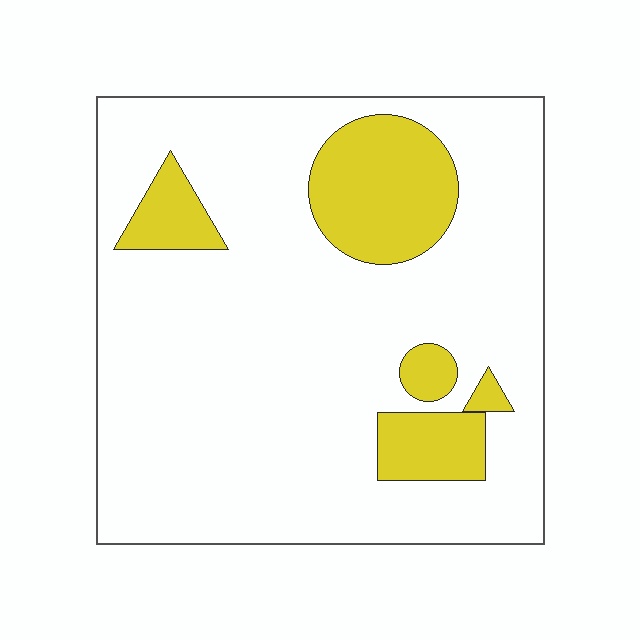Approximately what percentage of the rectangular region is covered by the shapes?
Approximately 15%.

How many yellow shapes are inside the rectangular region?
5.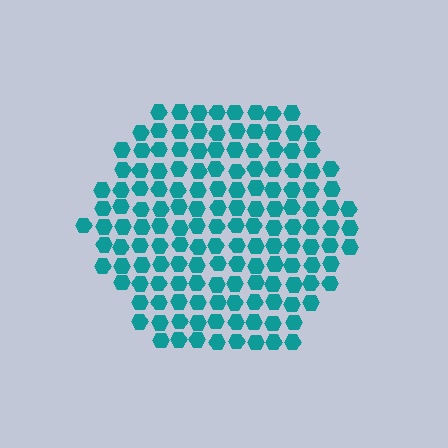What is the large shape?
The large shape is a hexagon.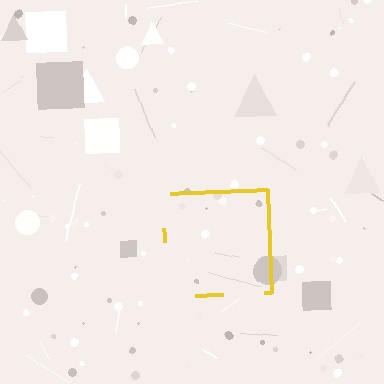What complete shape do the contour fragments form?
The contour fragments form a square.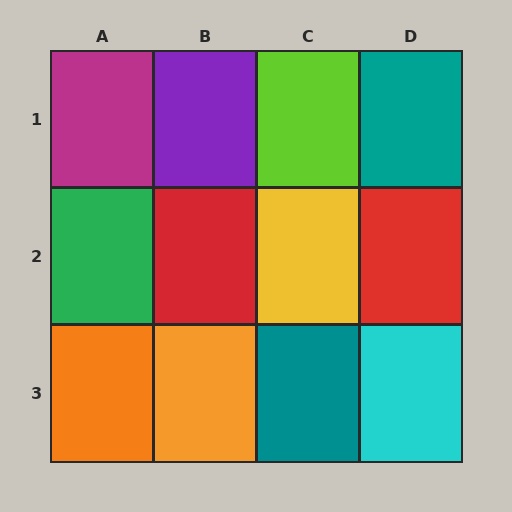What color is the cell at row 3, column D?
Cyan.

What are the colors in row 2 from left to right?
Green, red, yellow, red.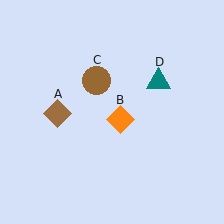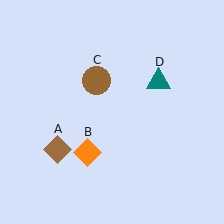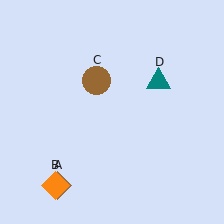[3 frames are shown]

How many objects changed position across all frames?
2 objects changed position: brown diamond (object A), orange diamond (object B).